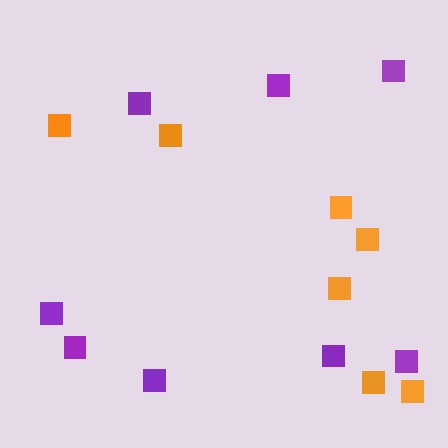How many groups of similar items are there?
There are 2 groups: one group of purple squares (8) and one group of orange squares (7).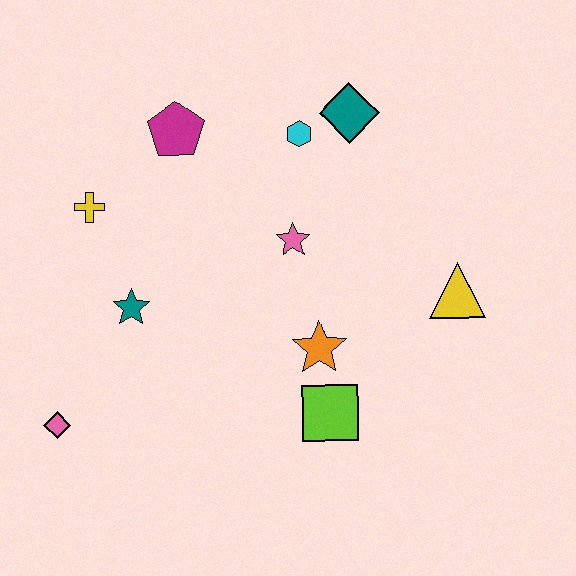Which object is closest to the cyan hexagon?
The teal diamond is closest to the cyan hexagon.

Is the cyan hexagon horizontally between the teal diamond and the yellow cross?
Yes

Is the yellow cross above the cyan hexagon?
No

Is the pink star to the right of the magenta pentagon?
Yes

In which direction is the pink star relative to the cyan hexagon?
The pink star is below the cyan hexagon.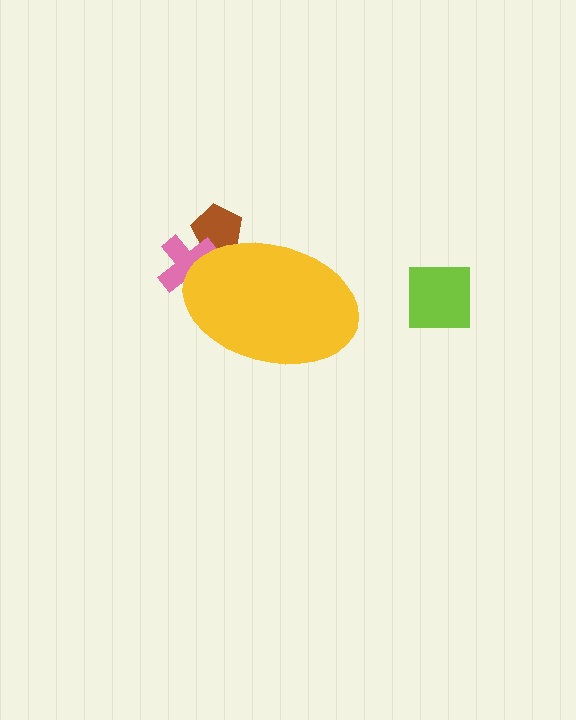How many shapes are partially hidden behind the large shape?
2 shapes are partially hidden.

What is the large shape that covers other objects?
A yellow ellipse.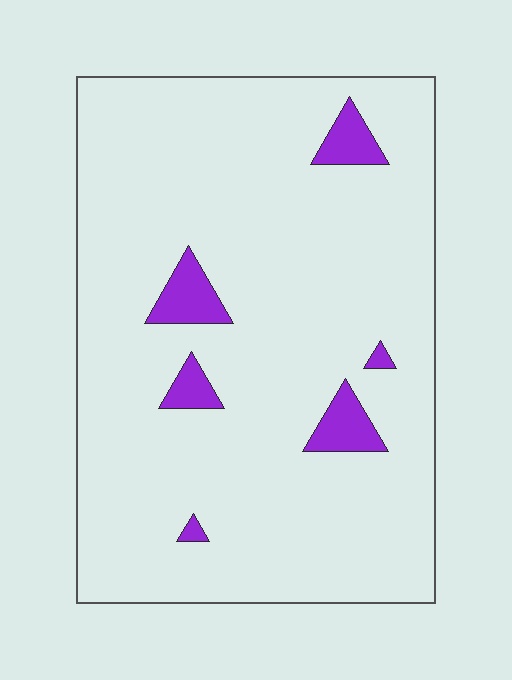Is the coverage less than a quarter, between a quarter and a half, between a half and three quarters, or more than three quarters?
Less than a quarter.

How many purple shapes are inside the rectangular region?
6.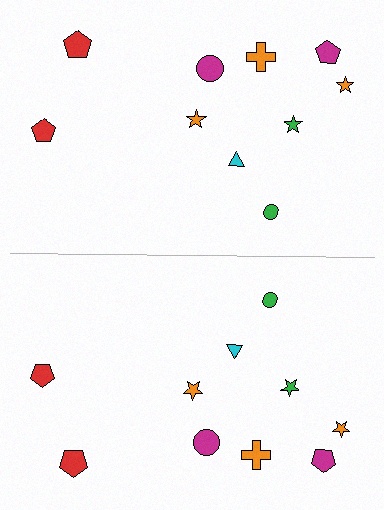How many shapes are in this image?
There are 20 shapes in this image.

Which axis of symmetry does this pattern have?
The pattern has a horizontal axis of symmetry running through the center of the image.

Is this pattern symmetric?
Yes, this pattern has bilateral (reflection) symmetry.